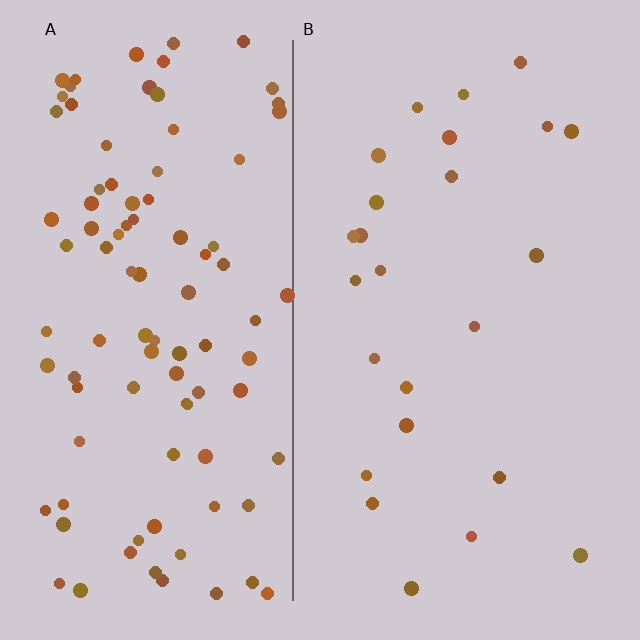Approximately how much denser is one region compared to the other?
Approximately 4.0× — region A over region B.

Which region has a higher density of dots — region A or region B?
A (the left).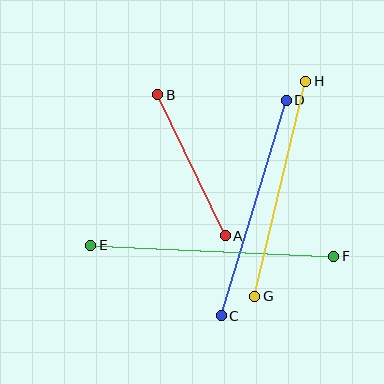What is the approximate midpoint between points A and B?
The midpoint is at approximately (191, 165) pixels.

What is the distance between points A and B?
The distance is approximately 156 pixels.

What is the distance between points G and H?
The distance is approximately 221 pixels.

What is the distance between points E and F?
The distance is approximately 243 pixels.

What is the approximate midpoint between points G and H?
The midpoint is at approximately (280, 189) pixels.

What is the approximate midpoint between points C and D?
The midpoint is at approximately (254, 208) pixels.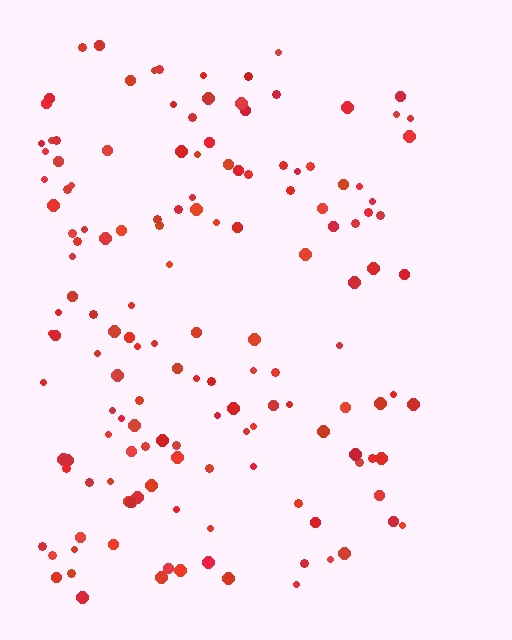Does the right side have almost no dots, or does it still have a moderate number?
Still a moderate number, just noticeably fewer than the left.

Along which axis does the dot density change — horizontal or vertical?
Horizontal.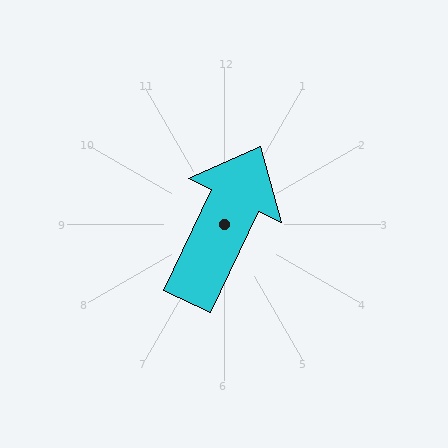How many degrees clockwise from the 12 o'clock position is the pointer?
Approximately 25 degrees.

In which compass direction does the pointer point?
Northeast.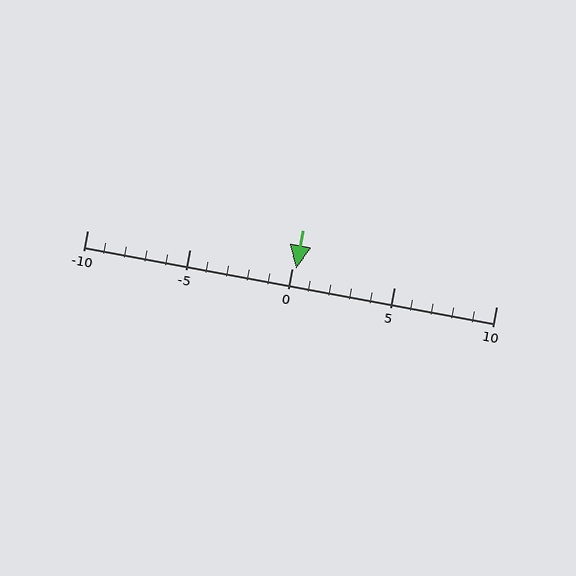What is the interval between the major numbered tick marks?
The major tick marks are spaced 5 units apart.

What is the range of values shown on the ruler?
The ruler shows values from -10 to 10.